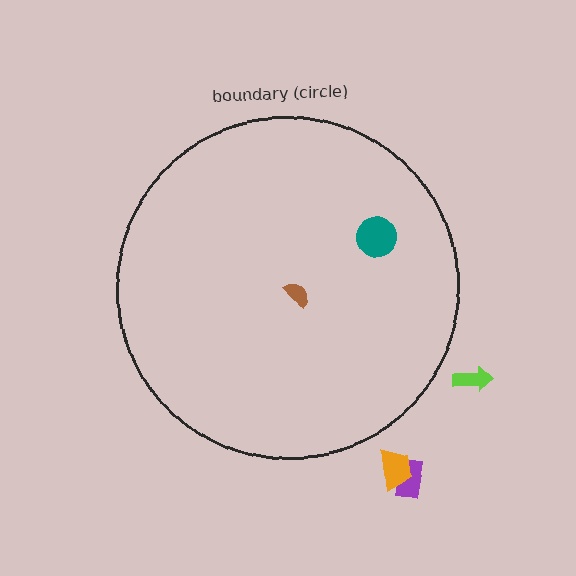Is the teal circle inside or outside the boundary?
Inside.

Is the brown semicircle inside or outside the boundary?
Inside.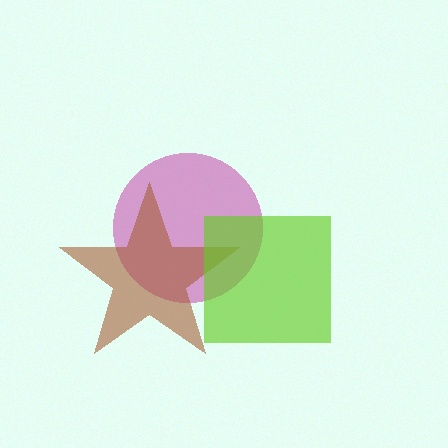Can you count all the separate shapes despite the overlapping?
Yes, there are 3 separate shapes.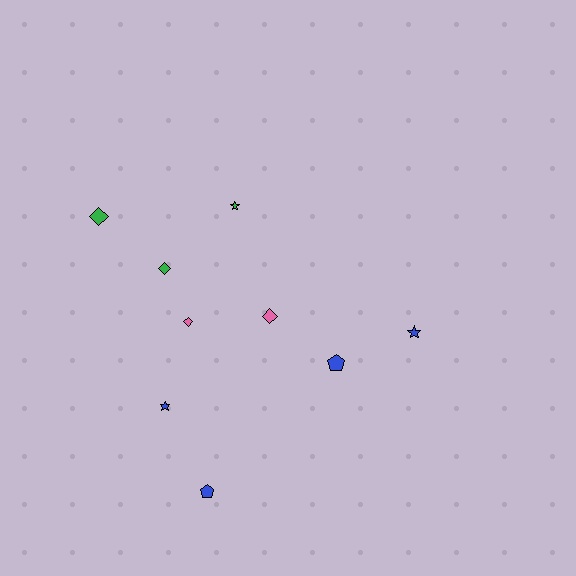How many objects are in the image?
There are 9 objects.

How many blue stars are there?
There are 2 blue stars.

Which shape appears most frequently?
Diamond, with 4 objects.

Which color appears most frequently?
Blue, with 4 objects.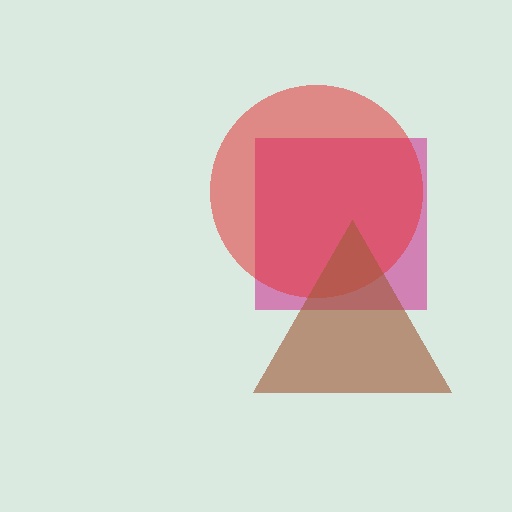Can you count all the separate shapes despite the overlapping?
Yes, there are 3 separate shapes.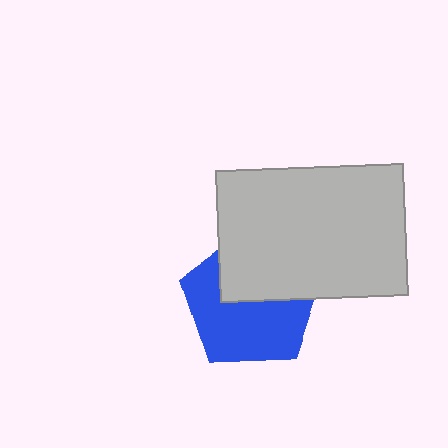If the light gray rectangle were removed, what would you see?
You would see the complete blue pentagon.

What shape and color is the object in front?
The object in front is a light gray rectangle.